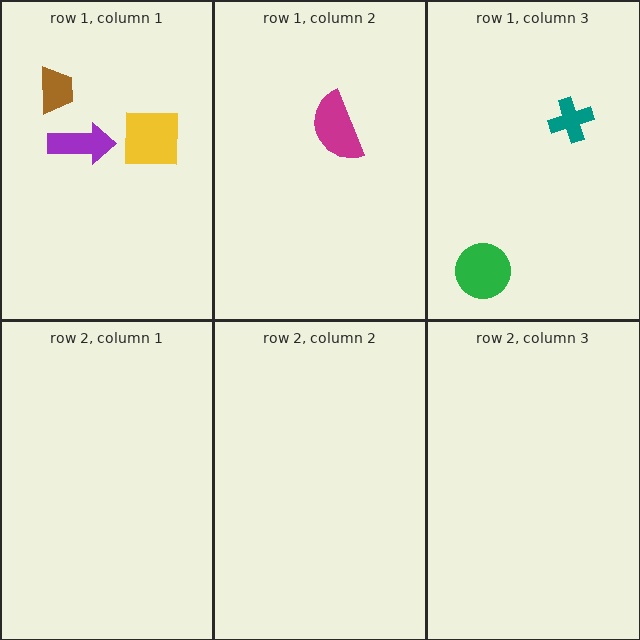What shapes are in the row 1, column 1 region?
The yellow square, the brown trapezoid, the purple arrow.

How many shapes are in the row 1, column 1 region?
3.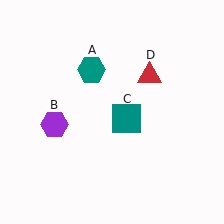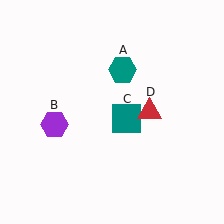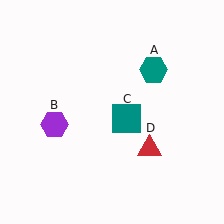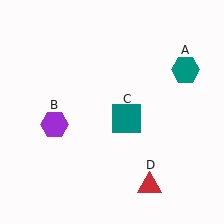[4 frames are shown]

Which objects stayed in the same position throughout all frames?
Purple hexagon (object B) and teal square (object C) remained stationary.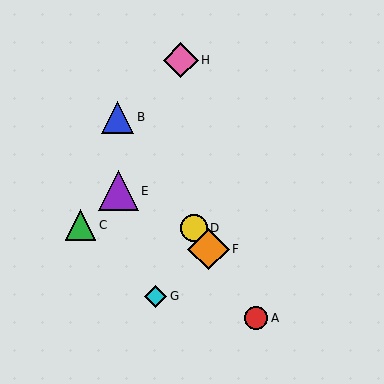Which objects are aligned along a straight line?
Objects A, B, D, F are aligned along a straight line.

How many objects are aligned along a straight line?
4 objects (A, B, D, F) are aligned along a straight line.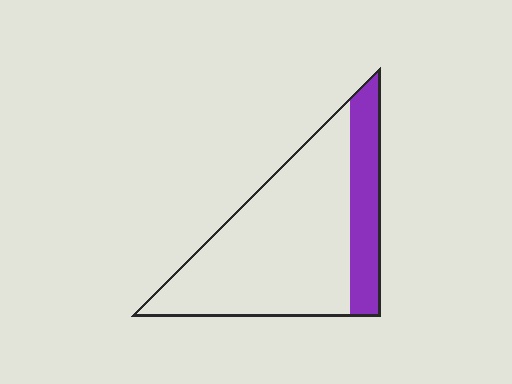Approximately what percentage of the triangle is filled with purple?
Approximately 25%.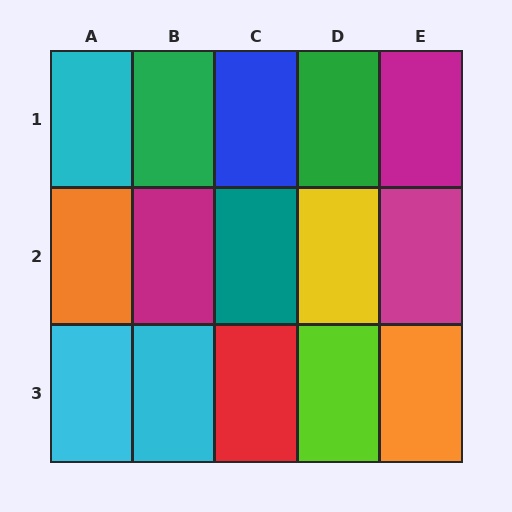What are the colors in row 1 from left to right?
Cyan, green, blue, green, magenta.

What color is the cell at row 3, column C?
Red.